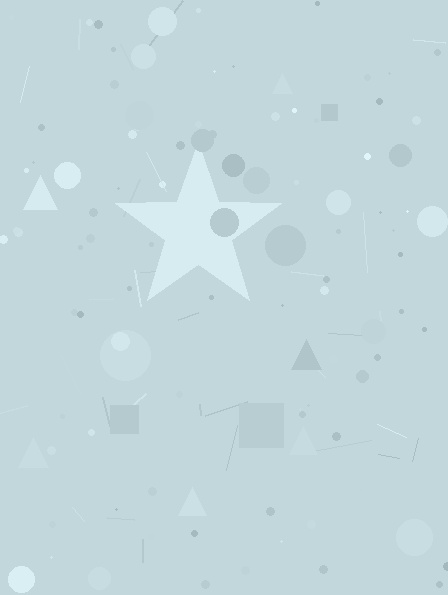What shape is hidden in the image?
A star is hidden in the image.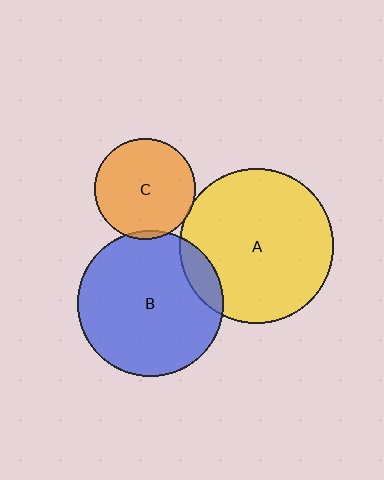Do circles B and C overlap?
Yes.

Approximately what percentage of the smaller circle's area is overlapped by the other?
Approximately 5%.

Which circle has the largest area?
Circle A (yellow).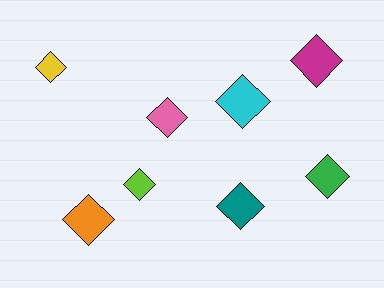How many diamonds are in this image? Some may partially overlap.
There are 8 diamonds.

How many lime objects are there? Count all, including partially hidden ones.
There is 1 lime object.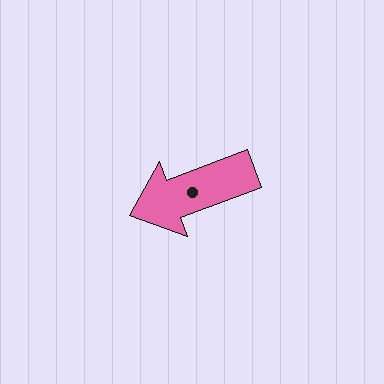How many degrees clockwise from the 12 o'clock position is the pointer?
Approximately 249 degrees.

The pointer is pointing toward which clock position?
Roughly 8 o'clock.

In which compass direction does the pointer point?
West.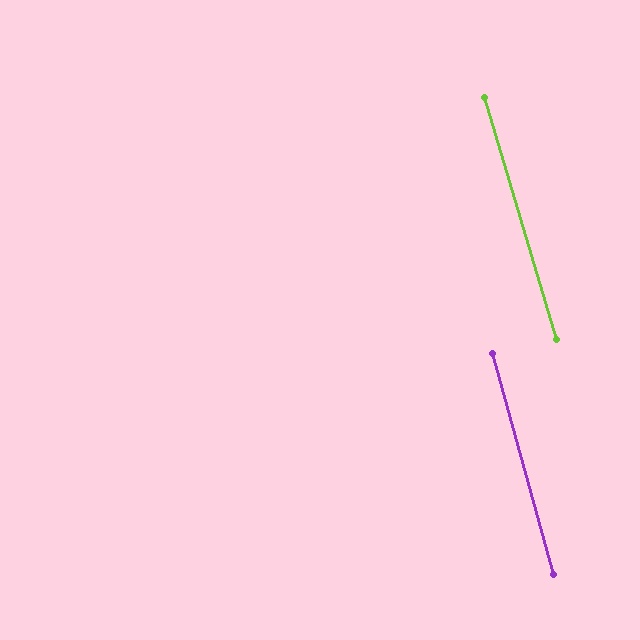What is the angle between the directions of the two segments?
Approximately 1 degree.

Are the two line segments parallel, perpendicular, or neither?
Parallel — their directions differ by only 1.2°.